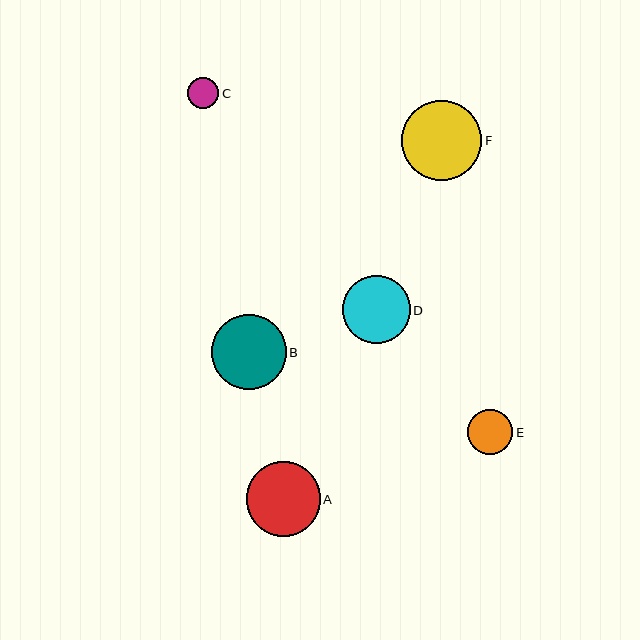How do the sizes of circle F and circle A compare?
Circle F and circle A are approximately the same size.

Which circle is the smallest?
Circle C is the smallest with a size of approximately 32 pixels.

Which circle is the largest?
Circle F is the largest with a size of approximately 81 pixels.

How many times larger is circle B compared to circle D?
Circle B is approximately 1.1 times the size of circle D.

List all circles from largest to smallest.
From largest to smallest: F, B, A, D, E, C.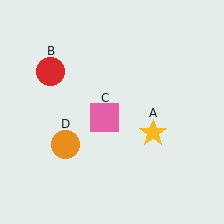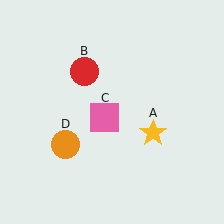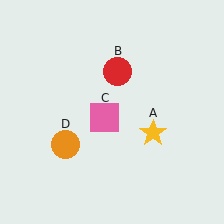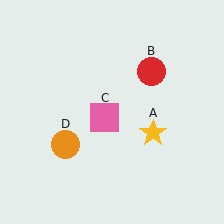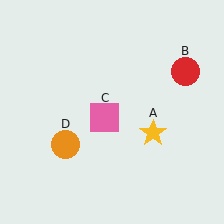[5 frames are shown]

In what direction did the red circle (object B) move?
The red circle (object B) moved right.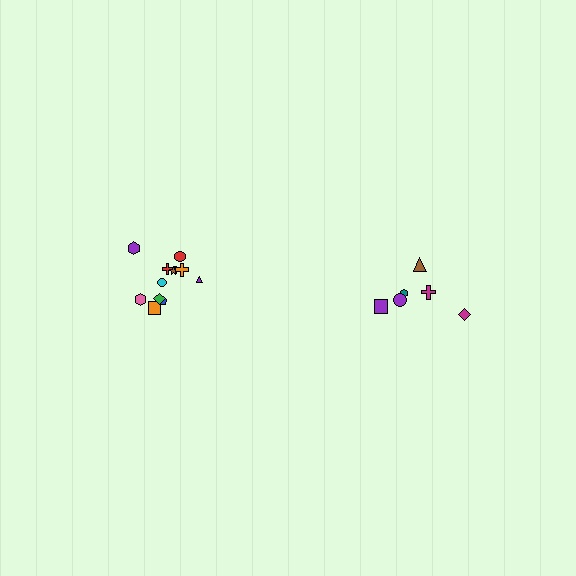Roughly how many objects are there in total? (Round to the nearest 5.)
Roughly 20 objects in total.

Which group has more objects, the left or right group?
The left group.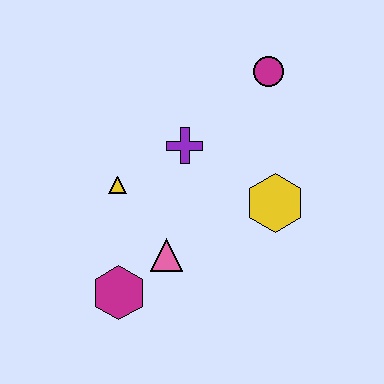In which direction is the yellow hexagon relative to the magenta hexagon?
The yellow hexagon is to the right of the magenta hexagon.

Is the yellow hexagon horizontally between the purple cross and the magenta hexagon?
No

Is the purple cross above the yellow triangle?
Yes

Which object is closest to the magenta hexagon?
The pink triangle is closest to the magenta hexagon.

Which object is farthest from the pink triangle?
The magenta circle is farthest from the pink triangle.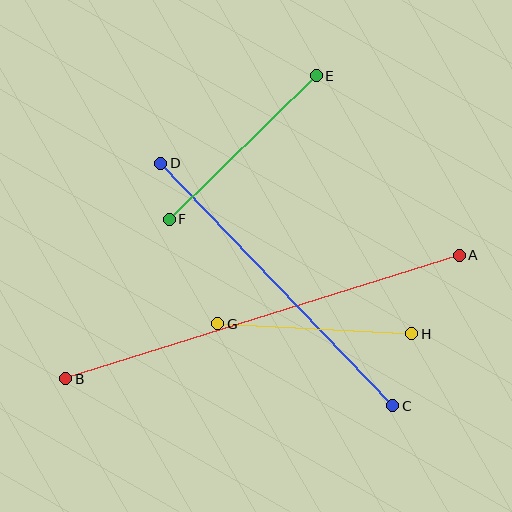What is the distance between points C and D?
The distance is approximately 336 pixels.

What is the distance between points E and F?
The distance is approximately 206 pixels.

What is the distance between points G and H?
The distance is approximately 194 pixels.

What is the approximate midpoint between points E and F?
The midpoint is at approximately (243, 148) pixels.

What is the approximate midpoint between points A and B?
The midpoint is at approximately (262, 317) pixels.